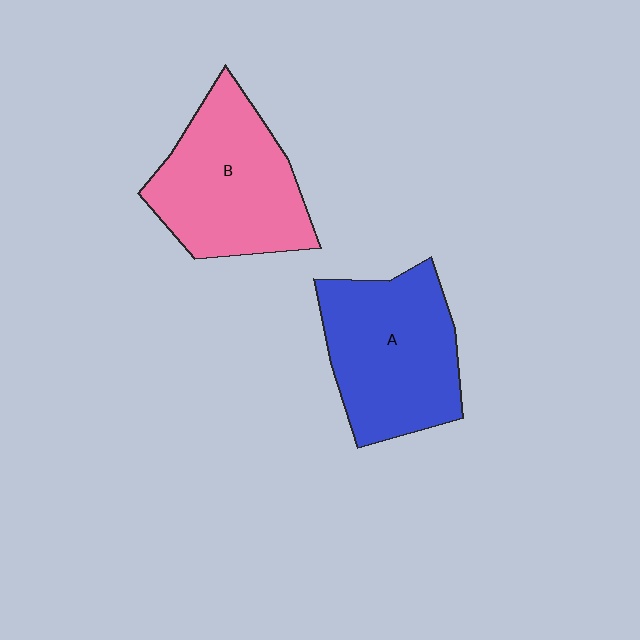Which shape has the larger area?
Shape A (blue).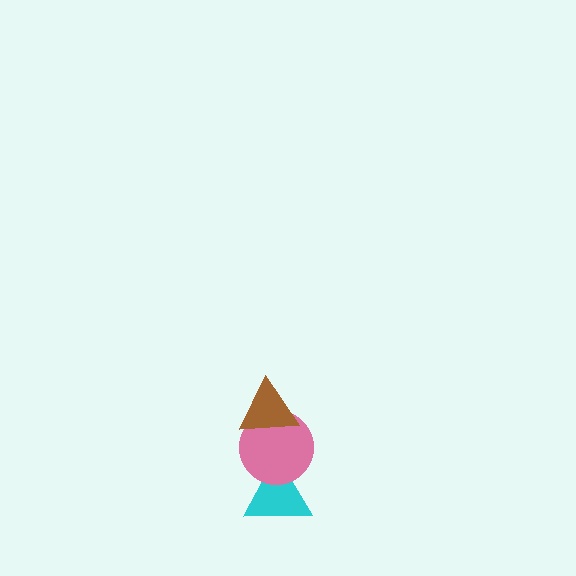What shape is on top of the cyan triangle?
The pink circle is on top of the cyan triangle.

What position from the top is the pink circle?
The pink circle is 2nd from the top.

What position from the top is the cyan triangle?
The cyan triangle is 3rd from the top.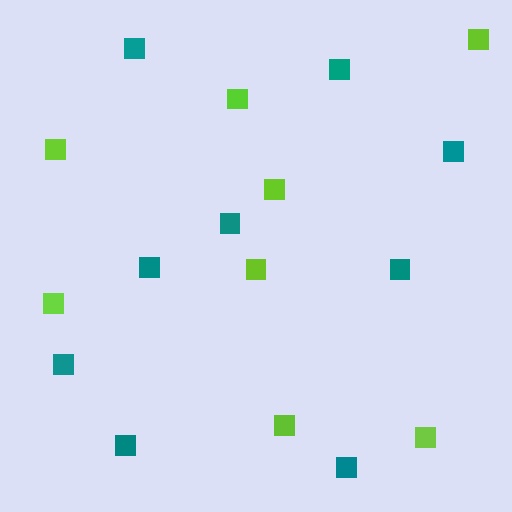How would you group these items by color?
There are 2 groups: one group of lime squares (8) and one group of teal squares (9).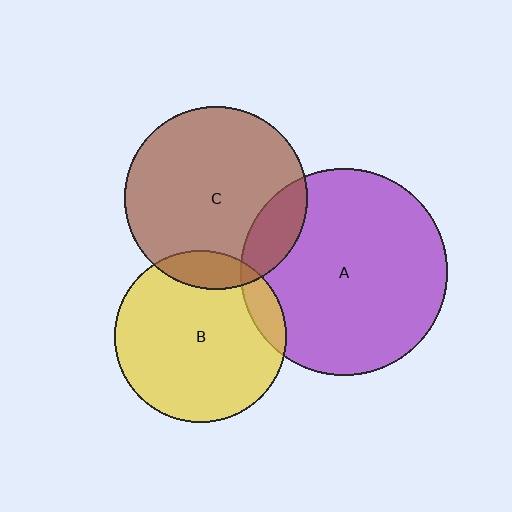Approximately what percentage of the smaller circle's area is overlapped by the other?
Approximately 10%.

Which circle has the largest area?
Circle A (purple).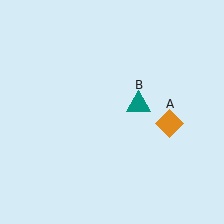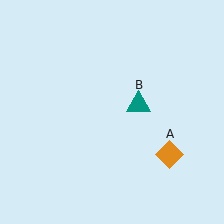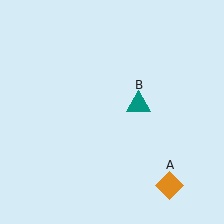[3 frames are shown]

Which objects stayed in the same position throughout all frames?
Teal triangle (object B) remained stationary.